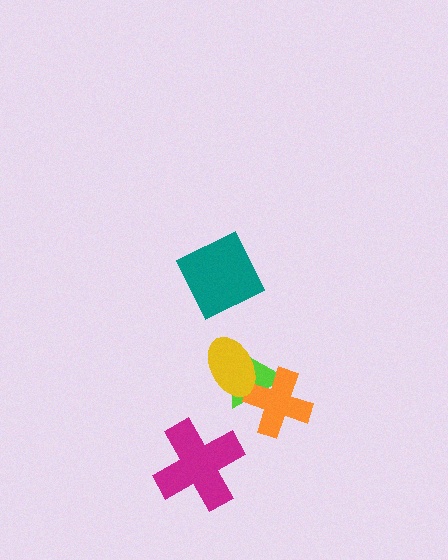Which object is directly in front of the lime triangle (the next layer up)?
The orange cross is directly in front of the lime triangle.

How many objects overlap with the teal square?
0 objects overlap with the teal square.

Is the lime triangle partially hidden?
Yes, it is partially covered by another shape.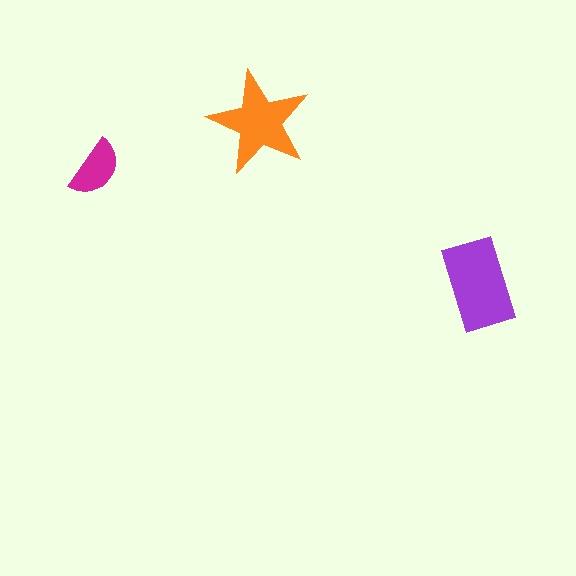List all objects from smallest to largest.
The magenta semicircle, the orange star, the purple rectangle.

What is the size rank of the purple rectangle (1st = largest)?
1st.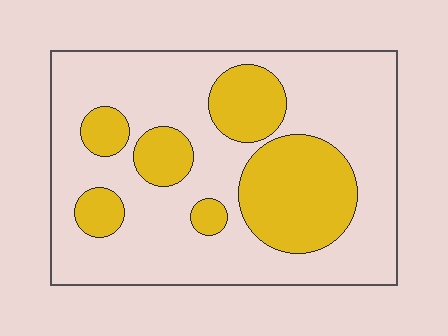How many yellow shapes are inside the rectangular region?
6.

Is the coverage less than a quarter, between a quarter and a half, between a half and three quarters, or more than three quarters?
Between a quarter and a half.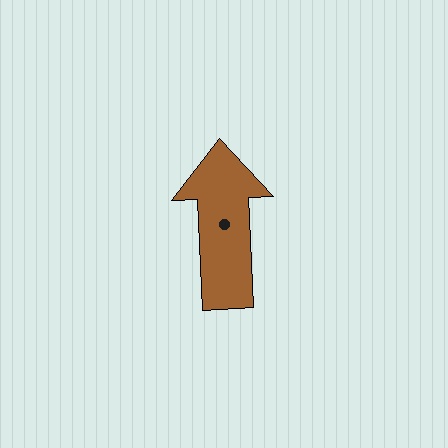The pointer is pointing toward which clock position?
Roughly 12 o'clock.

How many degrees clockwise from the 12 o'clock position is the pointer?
Approximately 357 degrees.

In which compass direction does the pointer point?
North.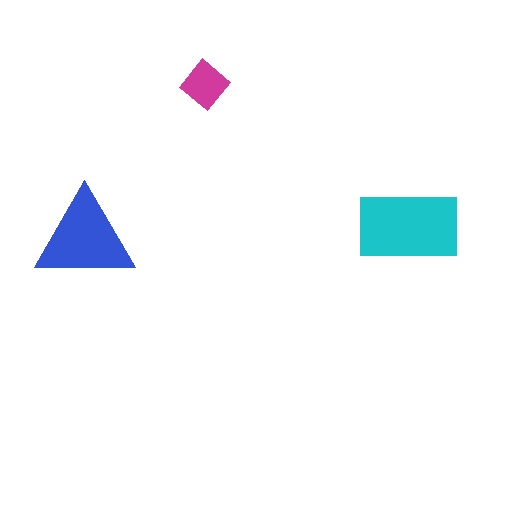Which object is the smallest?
The magenta diamond.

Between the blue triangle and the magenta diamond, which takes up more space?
The blue triangle.